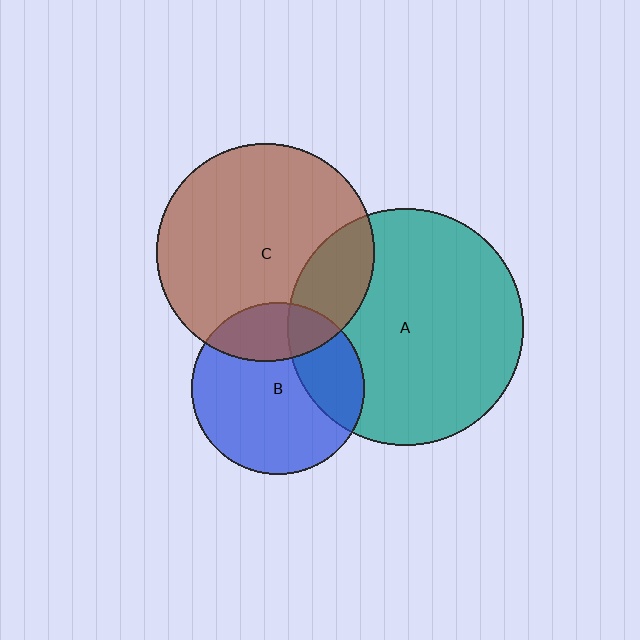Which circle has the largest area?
Circle A (teal).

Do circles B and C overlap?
Yes.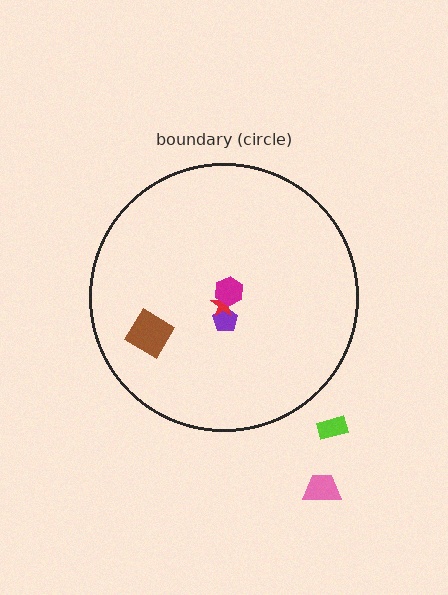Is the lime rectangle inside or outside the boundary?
Outside.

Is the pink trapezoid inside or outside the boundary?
Outside.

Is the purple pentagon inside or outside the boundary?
Inside.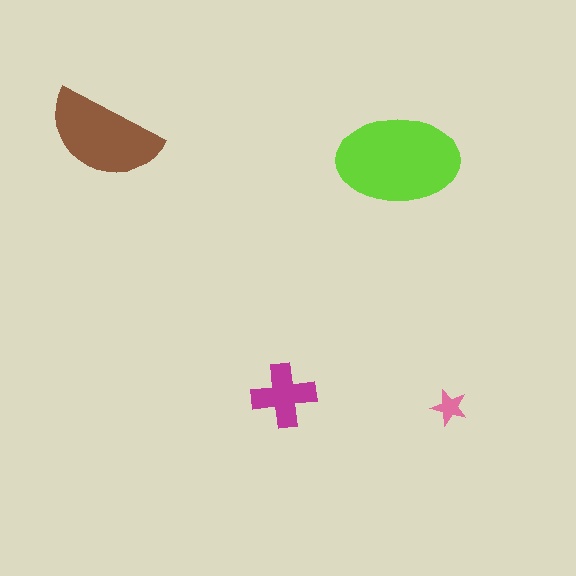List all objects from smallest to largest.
The pink star, the magenta cross, the brown semicircle, the lime ellipse.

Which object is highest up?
The brown semicircle is topmost.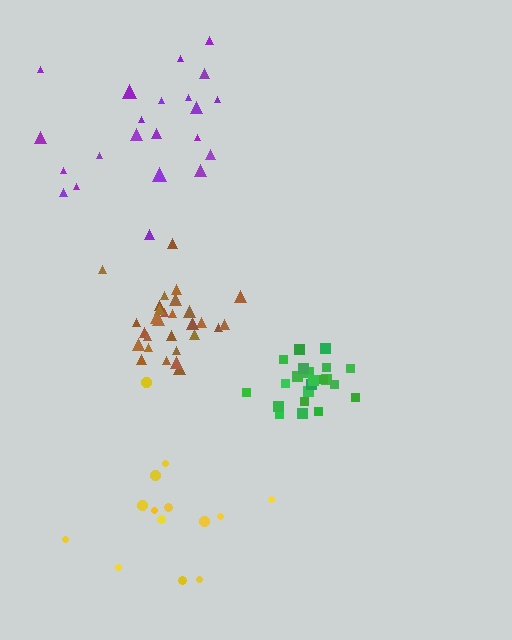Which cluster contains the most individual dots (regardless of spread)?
Brown (30).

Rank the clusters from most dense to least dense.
green, brown, purple, yellow.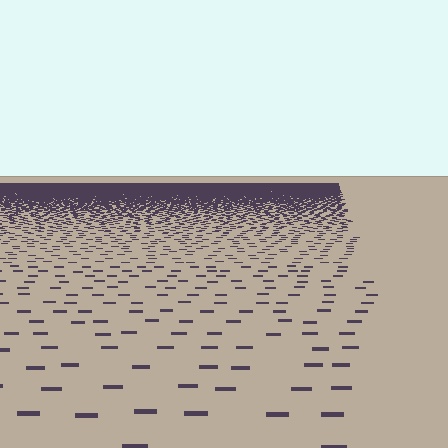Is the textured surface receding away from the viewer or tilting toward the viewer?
The surface is receding away from the viewer. Texture elements get smaller and denser toward the top.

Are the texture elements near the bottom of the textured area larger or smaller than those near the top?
Larger. Near the bottom, elements are closer to the viewer and appear at a bigger on-screen size.